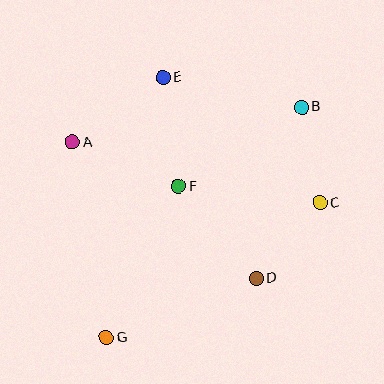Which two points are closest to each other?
Points B and C are closest to each other.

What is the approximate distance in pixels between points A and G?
The distance between A and G is approximately 199 pixels.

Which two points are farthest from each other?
Points B and G are farthest from each other.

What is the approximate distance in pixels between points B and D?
The distance between B and D is approximately 177 pixels.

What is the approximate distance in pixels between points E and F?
The distance between E and F is approximately 110 pixels.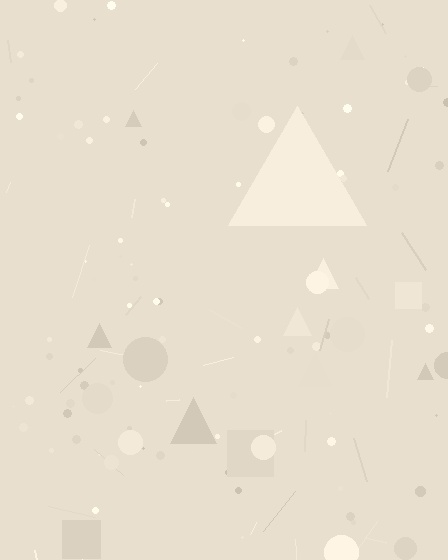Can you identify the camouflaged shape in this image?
The camouflaged shape is a triangle.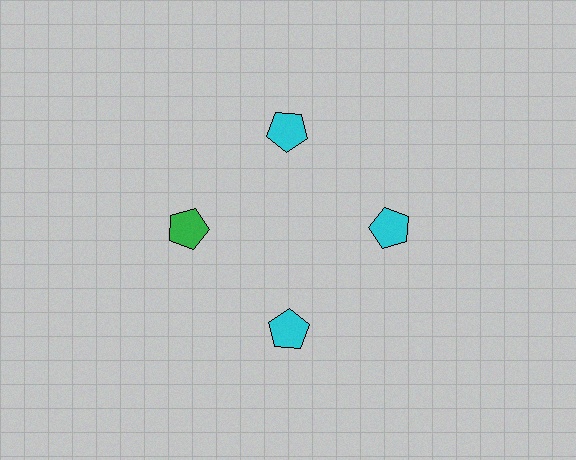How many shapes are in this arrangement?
There are 4 shapes arranged in a ring pattern.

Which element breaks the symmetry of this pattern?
The green pentagon at roughly the 9 o'clock position breaks the symmetry. All other shapes are cyan pentagons.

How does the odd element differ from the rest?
It has a different color: green instead of cyan.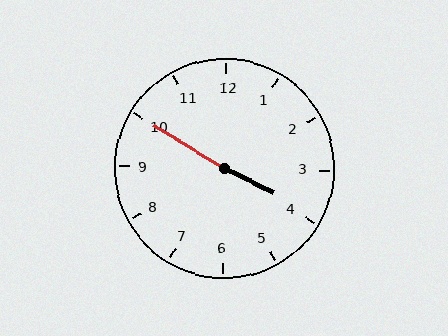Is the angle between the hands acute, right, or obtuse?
It is obtuse.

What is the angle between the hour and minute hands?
Approximately 175 degrees.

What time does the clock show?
3:50.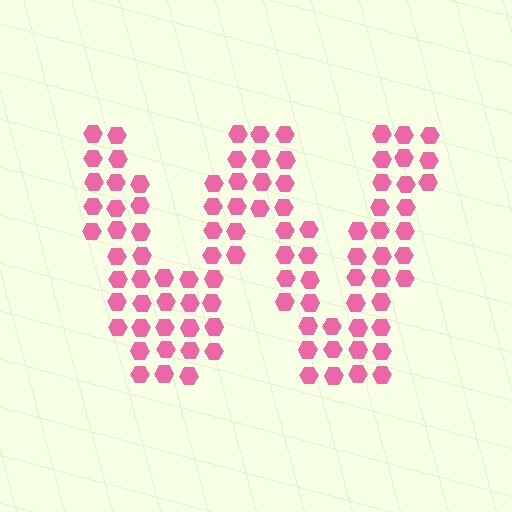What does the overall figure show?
The overall figure shows the letter W.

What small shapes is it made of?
It is made of small hexagons.